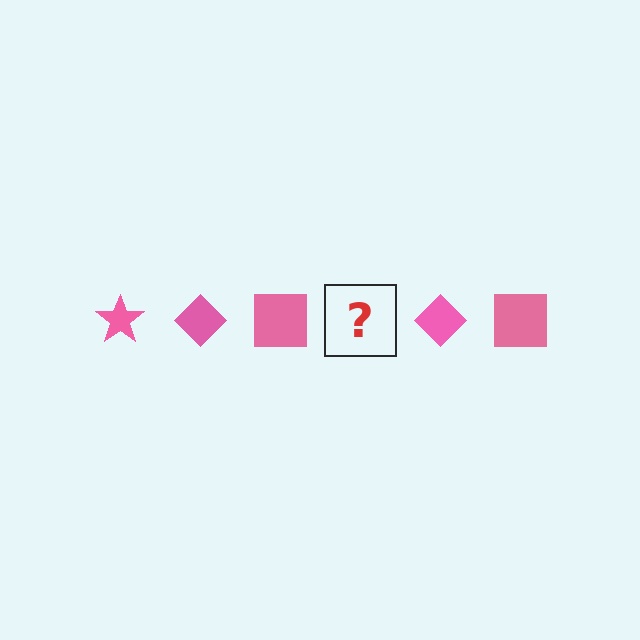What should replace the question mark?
The question mark should be replaced with a pink star.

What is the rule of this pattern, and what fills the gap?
The rule is that the pattern cycles through star, diamond, square shapes in pink. The gap should be filled with a pink star.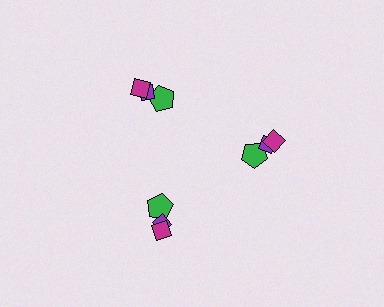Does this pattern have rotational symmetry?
Yes, this pattern has 3-fold rotational symmetry. It looks the same after rotating 120 degrees around the center.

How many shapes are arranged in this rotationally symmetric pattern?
There are 9 shapes, arranged in 3 groups of 3.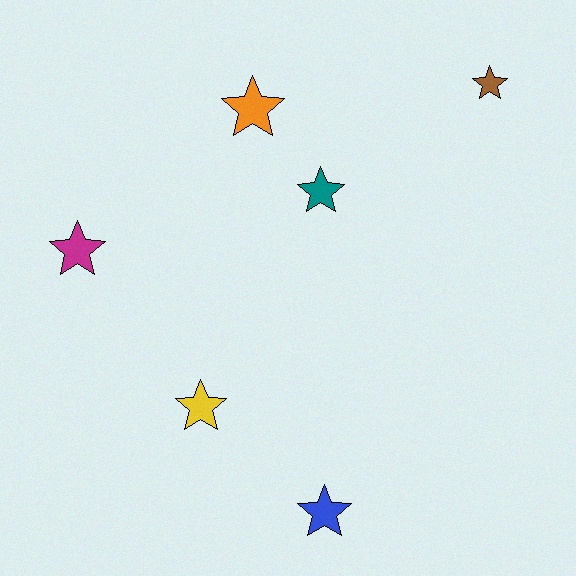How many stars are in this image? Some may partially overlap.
There are 6 stars.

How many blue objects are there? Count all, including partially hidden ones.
There is 1 blue object.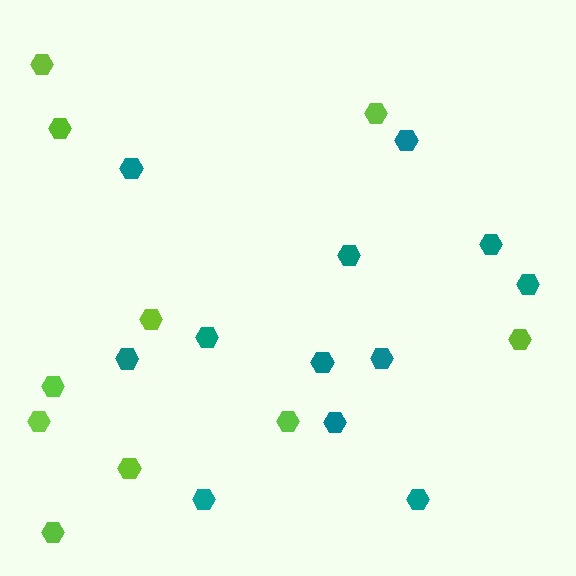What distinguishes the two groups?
There are 2 groups: one group of teal hexagons (12) and one group of lime hexagons (10).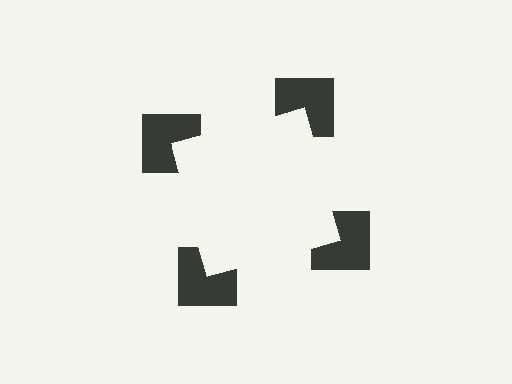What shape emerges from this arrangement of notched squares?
An illusory square — its edges are inferred from the aligned wedge cuts in the notched squares, not physically drawn.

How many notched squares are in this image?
There are 4 — one at each vertex of the illusory square.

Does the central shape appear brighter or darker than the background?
It typically appears slightly brighter than the background, even though no actual brightness change is drawn.